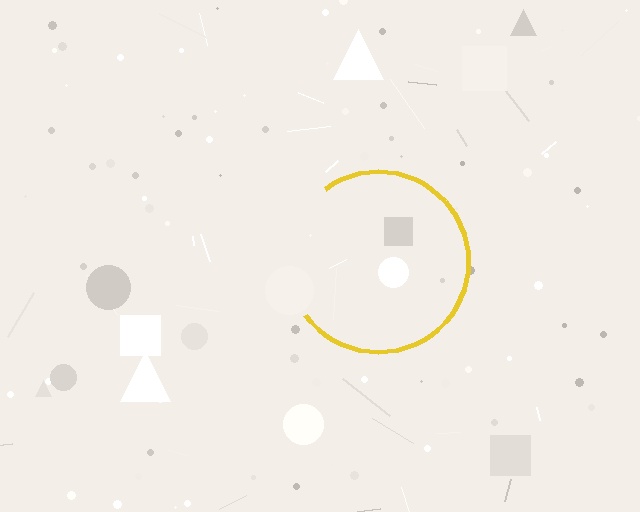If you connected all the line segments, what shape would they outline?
They would outline a circle.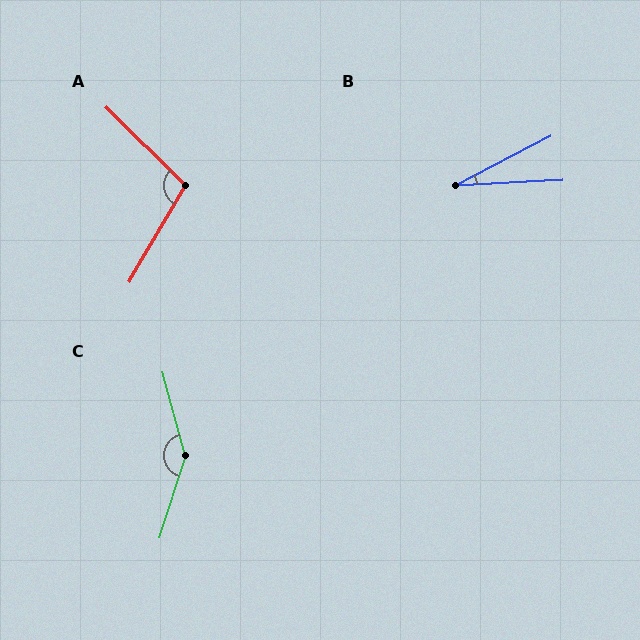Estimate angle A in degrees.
Approximately 104 degrees.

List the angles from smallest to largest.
B (25°), A (104°), C (147°).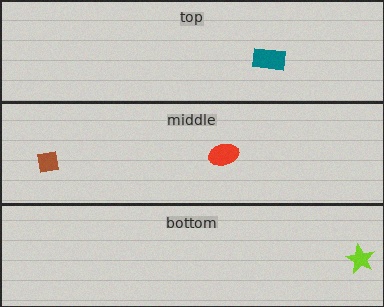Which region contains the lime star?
The bottom region.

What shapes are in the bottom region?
The lime star.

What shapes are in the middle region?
The red ellipse, the brown square.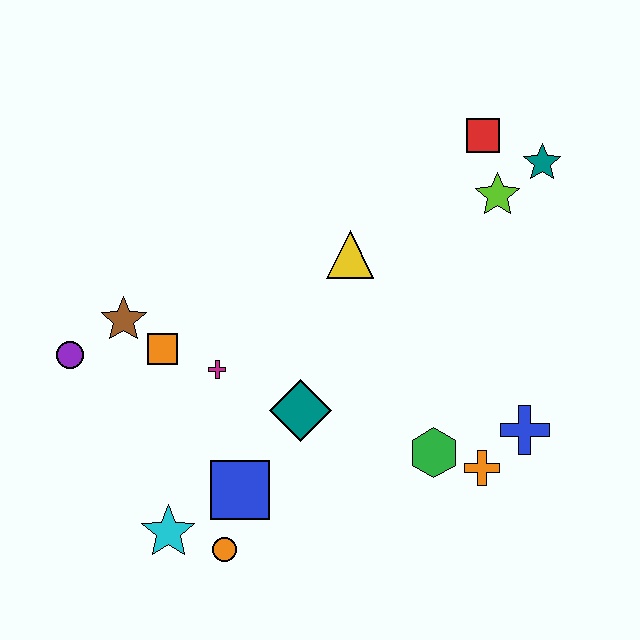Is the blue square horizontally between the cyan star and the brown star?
No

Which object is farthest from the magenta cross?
The teal star is farthest from the magenta cross.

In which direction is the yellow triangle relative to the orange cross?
The yellow triangle is above the orange cross.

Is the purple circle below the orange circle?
No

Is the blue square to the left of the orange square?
No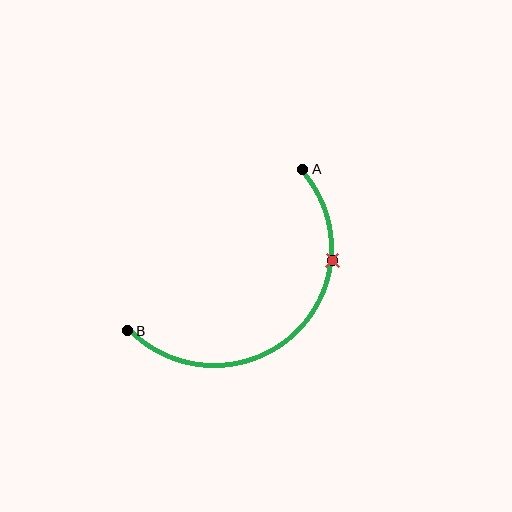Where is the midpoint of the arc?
The arc midpoint is the point on the curve farthest from the straight line joining A and B. It sits below and to the right of that line.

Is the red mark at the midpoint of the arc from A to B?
No. The red mark lies on the arc but is closer to endpoint A. The arc midpoint would be at the point on the curve equidistant along the arc from both A and B.